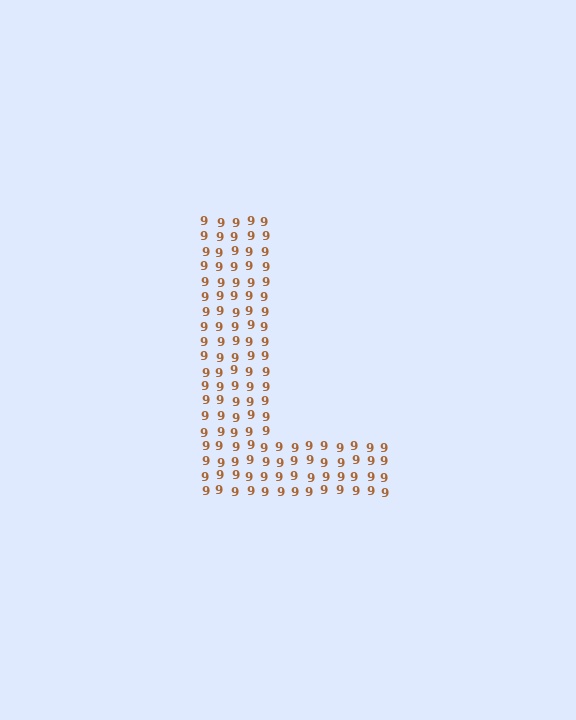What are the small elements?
The small elements are digit 9's.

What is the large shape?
The large shape is the letter L.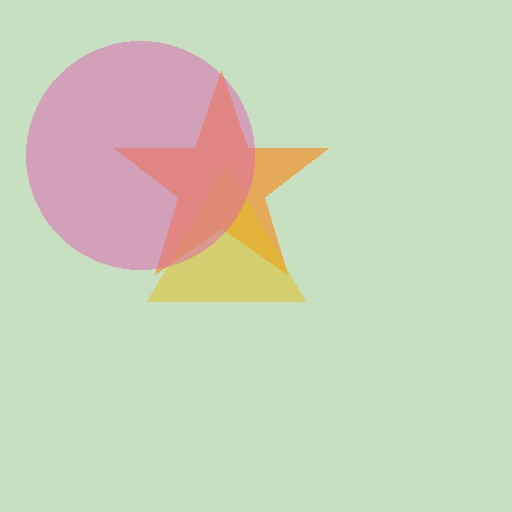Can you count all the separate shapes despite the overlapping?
Yes, there are 3 separate shapes.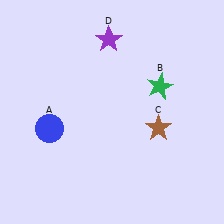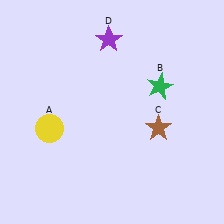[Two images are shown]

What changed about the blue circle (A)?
In Image 1, A is blue. In Image 2, it changed to yellow.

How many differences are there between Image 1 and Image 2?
There is 1 difference between the two images.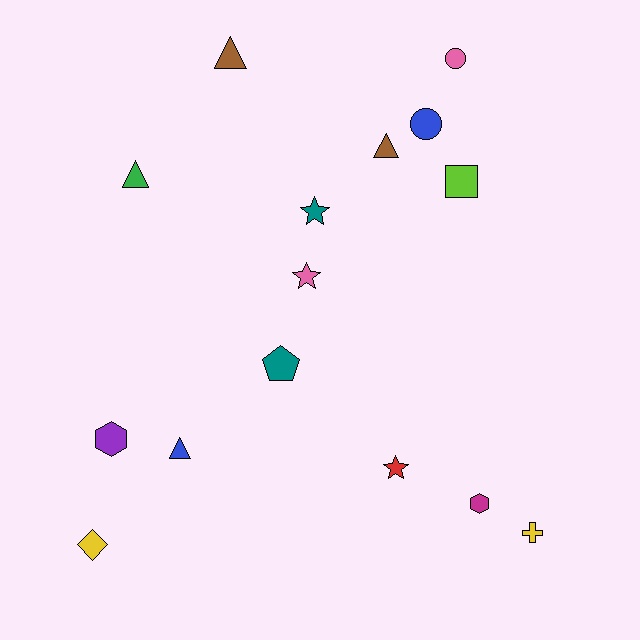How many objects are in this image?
There are 15 objects.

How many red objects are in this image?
There is 1 red object.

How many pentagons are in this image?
There is 1 pentagon.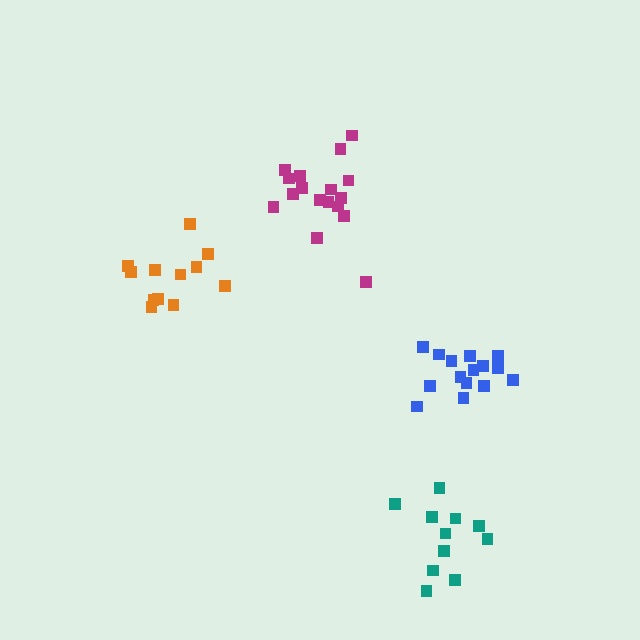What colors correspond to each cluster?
The clusters are colored: orange, magenta, blue, teal.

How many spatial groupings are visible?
There are 4 spatial groupings.